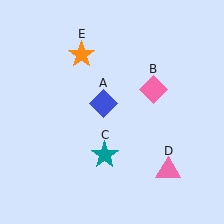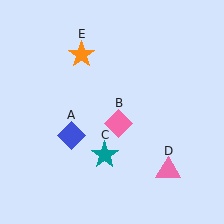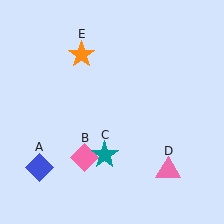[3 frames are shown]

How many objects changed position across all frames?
2 objects changed position: blue diamond (object A), pink diamond (object B).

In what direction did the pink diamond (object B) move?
The pink diamond (object B) moved down and to the left.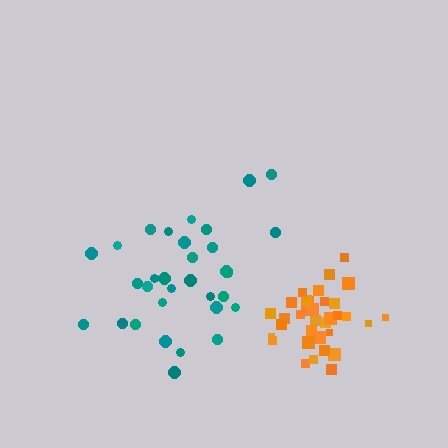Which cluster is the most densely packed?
Orange.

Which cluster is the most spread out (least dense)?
Teal.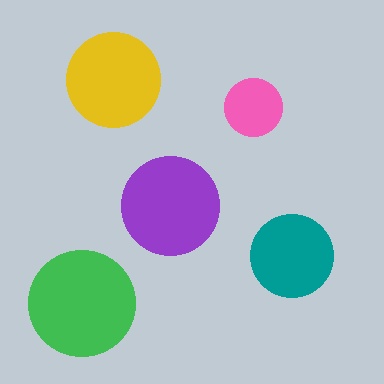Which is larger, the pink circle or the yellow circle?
The yellow one.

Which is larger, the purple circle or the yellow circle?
The purple one.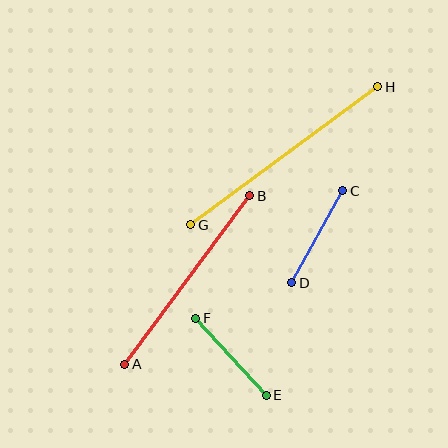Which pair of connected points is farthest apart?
Points G and H are farthest apart.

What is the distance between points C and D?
The distance is approximately 105 pixels.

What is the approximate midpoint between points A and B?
The midpoint is at approximately (187, 280) pixels.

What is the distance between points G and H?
The distance is approximately 233 pixels.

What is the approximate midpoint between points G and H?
The midpoint is at approximately (284, 156) pixels.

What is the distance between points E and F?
The distance is approximately 105 pixels.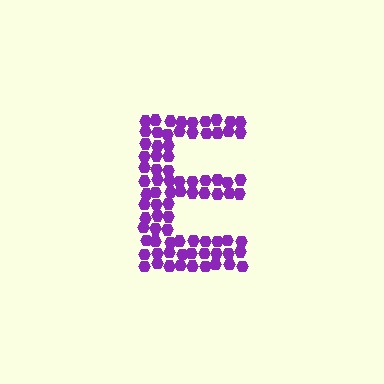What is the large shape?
The large shape is the letter E.